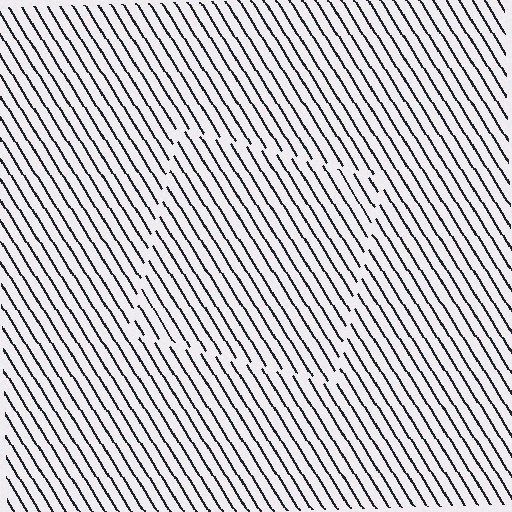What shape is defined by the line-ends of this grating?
An illusory square. The interior of the shape contains the same grating, shifted by half a period — the contour is defined by the phase discontinuity where line-ends from the inner and outer gratings abut.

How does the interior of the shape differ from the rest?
The interior of the shape contains the same grating, shifted by half a period — the contour is defined by the phase discontinuity where line-ends from the inner and outer gratings abut.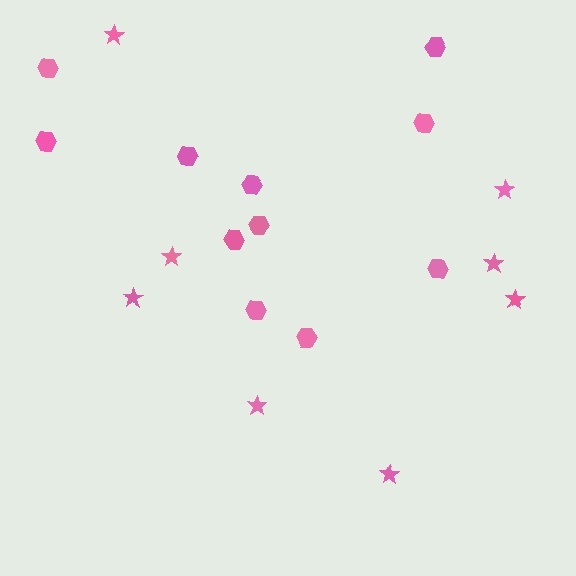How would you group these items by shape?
There are 2 groups: one group of stars (8) and one group of hexagons (11).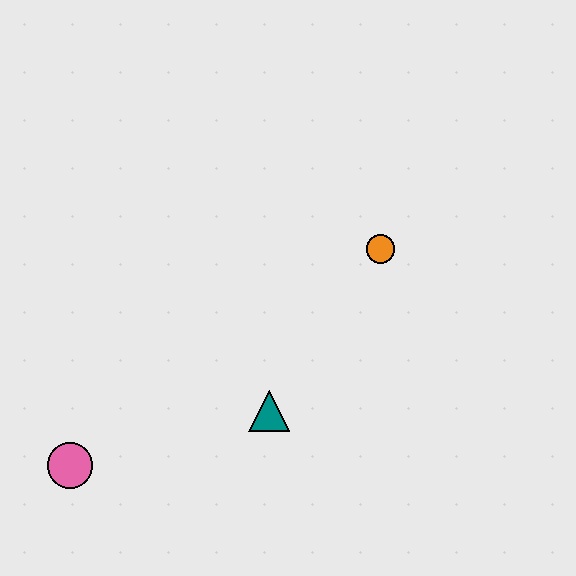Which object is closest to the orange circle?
The teal triangle is closest to the orange circle.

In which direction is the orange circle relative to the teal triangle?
The orange circle is above the teal triangle.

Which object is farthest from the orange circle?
The pink circle is farthest from the orange circle.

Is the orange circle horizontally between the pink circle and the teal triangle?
No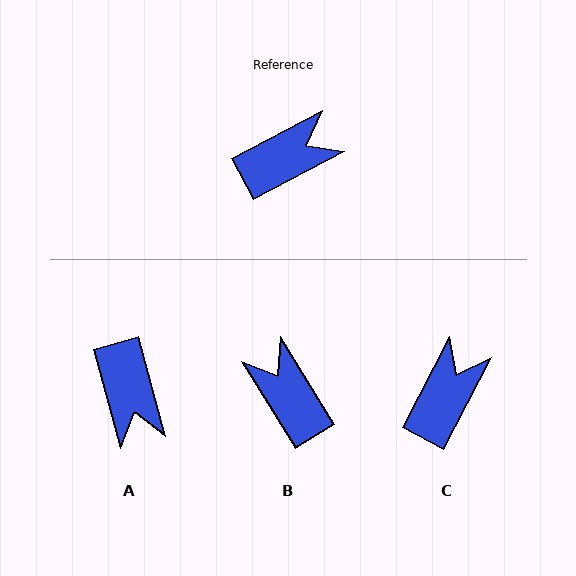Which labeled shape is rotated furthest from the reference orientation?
A, about 103 degrees away.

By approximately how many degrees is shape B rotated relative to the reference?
Approximately 94 degrees counter-clockwise.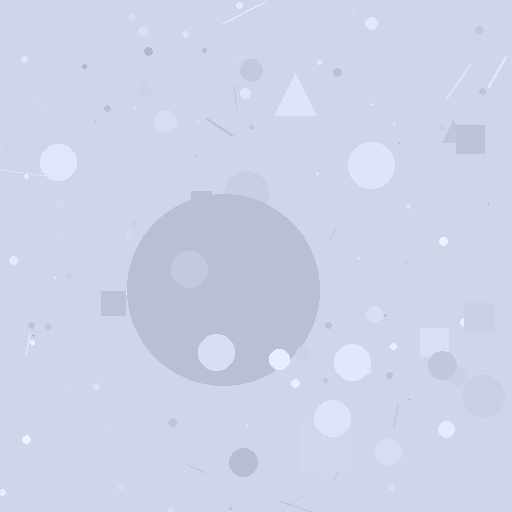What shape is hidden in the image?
A circle is hidden in the image.